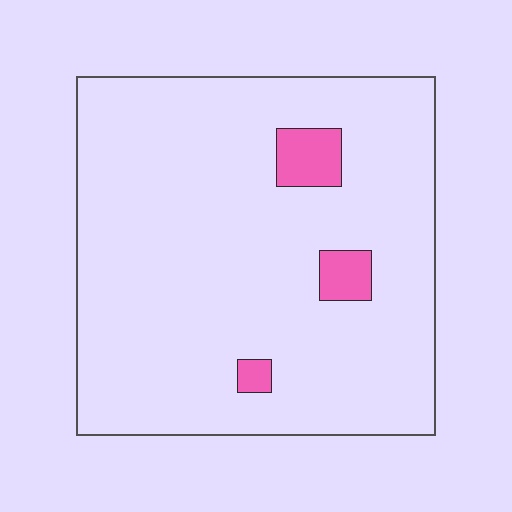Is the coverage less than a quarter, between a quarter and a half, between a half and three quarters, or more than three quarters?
Less than a quarter.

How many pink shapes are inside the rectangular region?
3.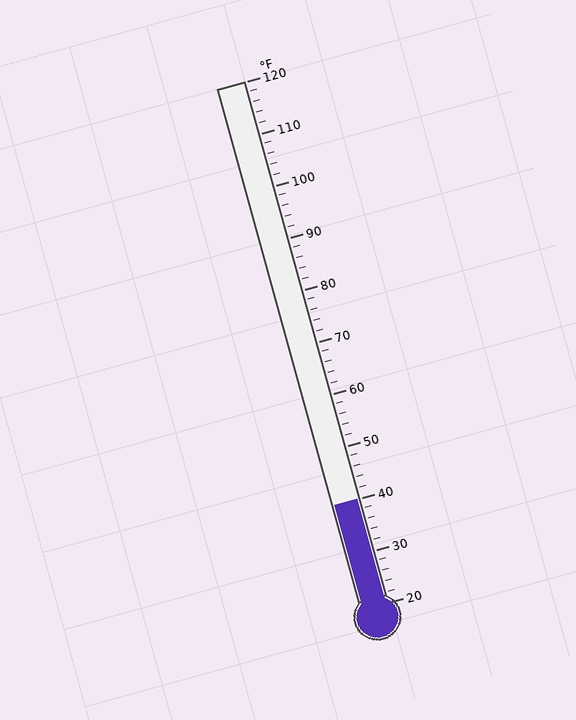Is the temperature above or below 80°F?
The temperature is below 80°F.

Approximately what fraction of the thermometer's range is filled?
The thermometer is filled to approximately 20% of its range.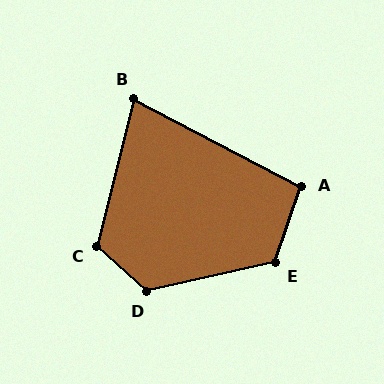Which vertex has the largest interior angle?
D, at approximately 125 degrees.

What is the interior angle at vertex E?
Approximately 121 degrees (obtuse).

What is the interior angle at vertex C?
Approximately 118 degrees (obtuse).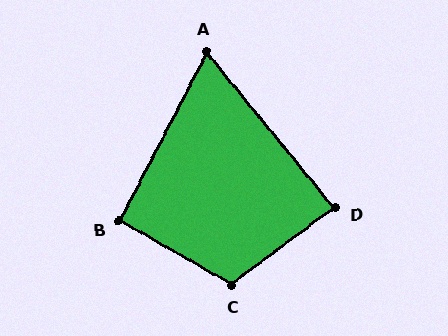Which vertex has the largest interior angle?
C, at approximately 113 degrees.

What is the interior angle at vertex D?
Approximately 88 degrees (approximately right).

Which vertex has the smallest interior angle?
A, at approximately 67 degrees.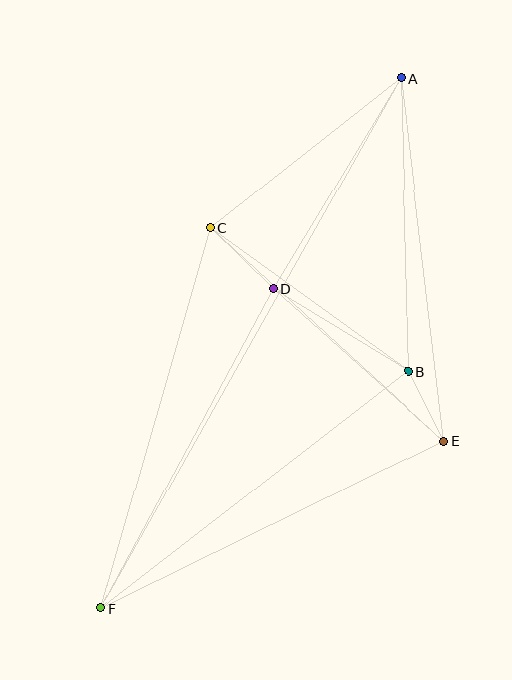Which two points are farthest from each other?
Points A and F are farthest from each other.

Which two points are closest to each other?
Points B and E are closest to each other.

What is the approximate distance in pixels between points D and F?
The distance between D and F is approximately 363 pixels.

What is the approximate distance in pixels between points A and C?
The distance between A and C is approximately 242 pixels.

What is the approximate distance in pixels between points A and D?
The distance between A and D is approximately 246 pixels.